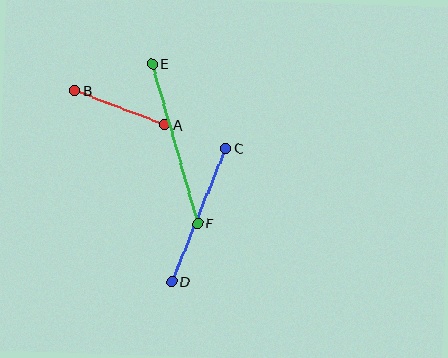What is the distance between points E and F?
The distance is approximately 166 pixels.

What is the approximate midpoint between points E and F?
The midpoint is at approximately (175, 144) pixels.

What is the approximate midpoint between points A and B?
The midpoint is at approximately (119, 108) pixels.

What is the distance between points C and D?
The distance is approximately 144 pixels.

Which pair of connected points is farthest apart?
Points E and F are farthest apart.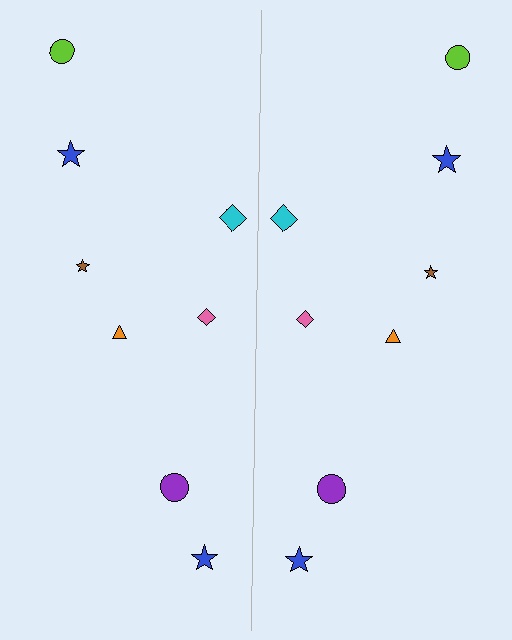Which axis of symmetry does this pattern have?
The pattern has a vertical axis of symmetry running through the center of the image.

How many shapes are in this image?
There are 16 shapes in this image.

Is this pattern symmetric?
Yes, this pattern has bilateral (reflection) symmetry.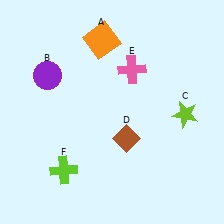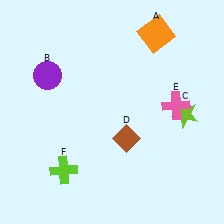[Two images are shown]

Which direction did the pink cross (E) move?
The pink cross (E) moved right.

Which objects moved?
The objects that moved are: the orange square (A), the pink cross (E).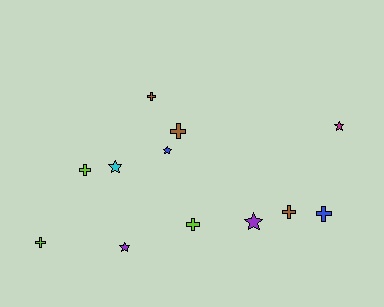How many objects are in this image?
There are 12 objects.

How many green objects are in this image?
There are no green objects.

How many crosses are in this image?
There are 7 crosses.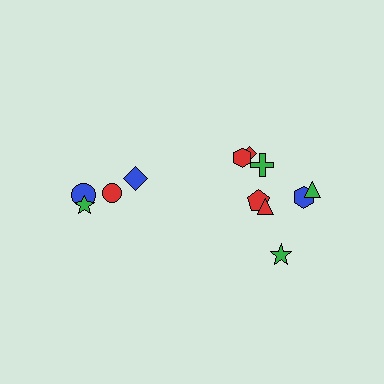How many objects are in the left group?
There are 4 objects.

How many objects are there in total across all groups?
There are 12 objects.